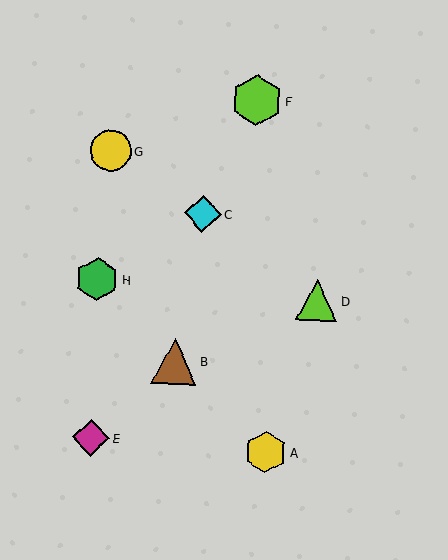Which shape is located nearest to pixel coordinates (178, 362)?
The brown triangle (labeled B) at (174, 361) is nearest to that location.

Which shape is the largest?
The lime hexagon (labeled F) is the largest.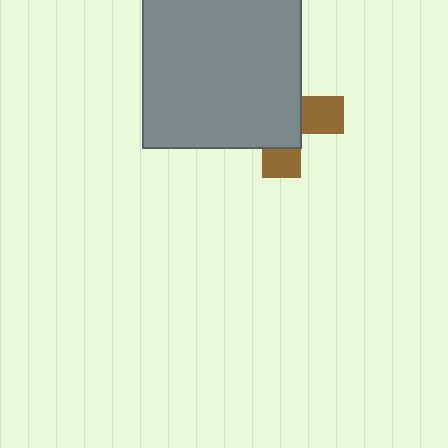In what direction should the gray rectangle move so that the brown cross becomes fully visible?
The gray rectangle should move toward the upper-left. That is the shortest direction to clear the overlap and leave the brown cross fully visible.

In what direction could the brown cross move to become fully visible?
The brown cross could move toward the lower-right. That would shift it out from behind the gray rectangle entirely.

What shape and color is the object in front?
The object in front is a gray rectangle.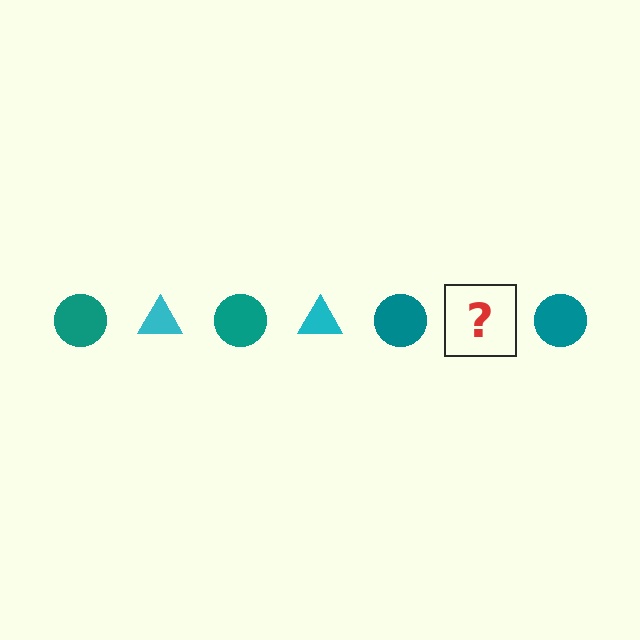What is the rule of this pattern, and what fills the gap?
The rule is that the pattern alternates between teal circle and cyan triangle. The gap should be filled with a cyan triangle.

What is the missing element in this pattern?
The missing element is a cyan triangle.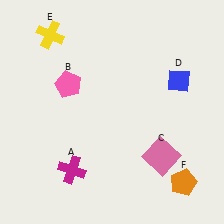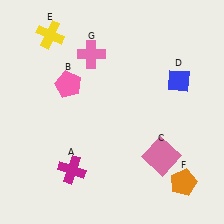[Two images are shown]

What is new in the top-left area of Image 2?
A pink cross (G) was added in the top-left area of Image 2.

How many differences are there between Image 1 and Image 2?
There is 1 difference between the two images.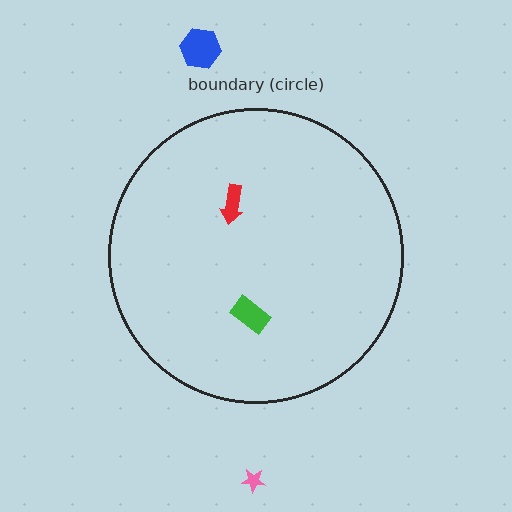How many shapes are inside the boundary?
2 inside, 2 outside.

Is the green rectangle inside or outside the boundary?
Inside.